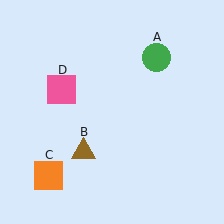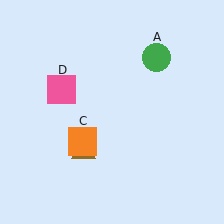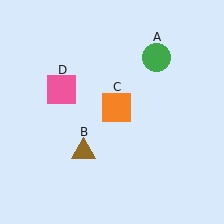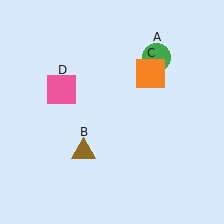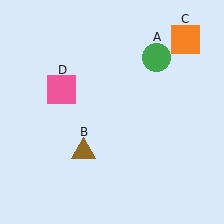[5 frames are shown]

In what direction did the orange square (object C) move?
The orange square (object C) moved up and to the right.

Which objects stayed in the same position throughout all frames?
Green circle (object A) and brown triangle (object B) and pink square (object D) remained stationary.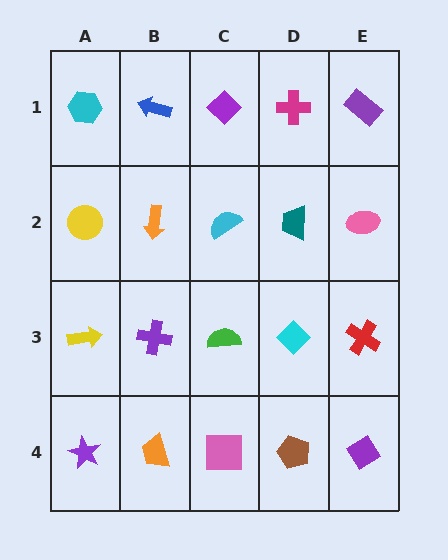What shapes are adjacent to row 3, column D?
A teal trapezoid (row 2, column D), a brown pentagon (row 4, column D), a green semicircle (row 3, column C), a red cross (row 3, column E).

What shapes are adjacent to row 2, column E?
A purple rectangle (row 1, column E), a red cross (row 3, column E), a teal trapezoid (row 2, column D).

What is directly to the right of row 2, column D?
A pink ellipse.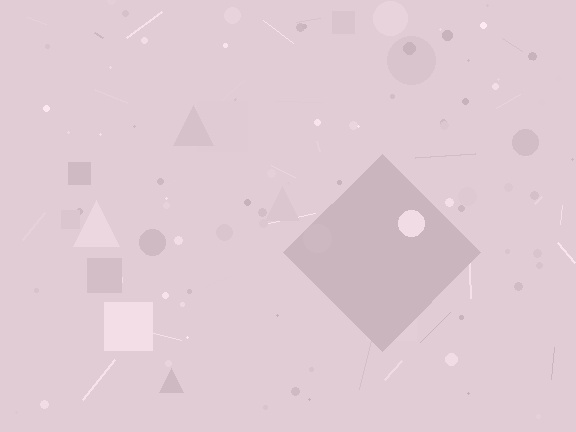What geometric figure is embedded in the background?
A diamond is embedded in the background.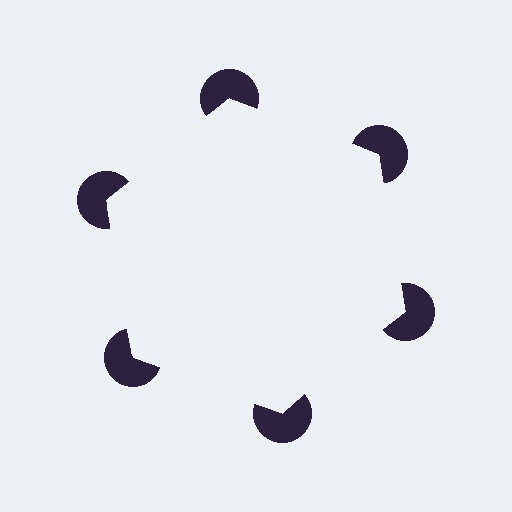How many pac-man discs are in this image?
There are 6 — one at each vertex of the illusory hexagon.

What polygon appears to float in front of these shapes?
An illusory hexagon — its edges are inferred from the aligned wedge cuts in the pac-man discs, not physically drawn.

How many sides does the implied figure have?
6 sides.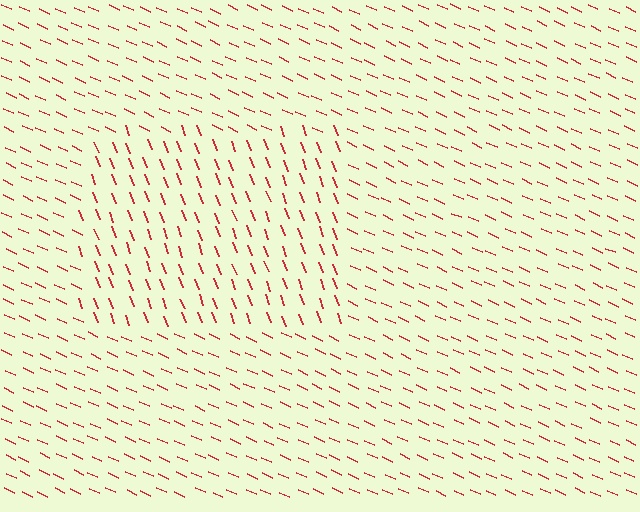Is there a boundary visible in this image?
Yes, there is a texture boundary formed by a change in line orientation.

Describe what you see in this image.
The image is filled with small red line segments. A rectangle region in the image has lines oriented differently from the surrounding lines, creating a visible texture boundary.